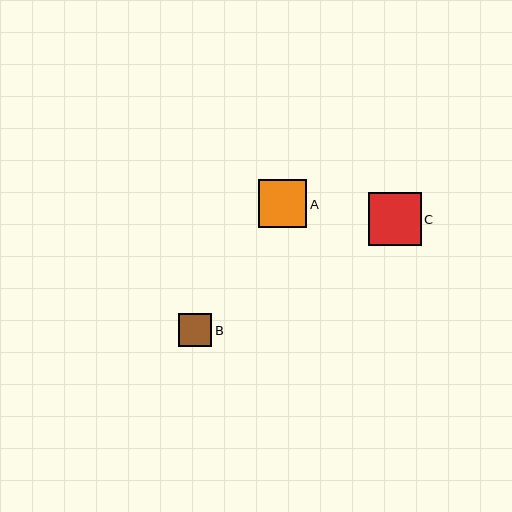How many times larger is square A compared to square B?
Square A is approximately 1.4 times the size of square B.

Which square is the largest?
Square C is the largest with a size of approximately 53 pixels.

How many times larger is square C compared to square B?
Square C is approximately 1.6 times the size of square B.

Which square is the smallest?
Square B is the smallest with a size of approximately 33 pixels.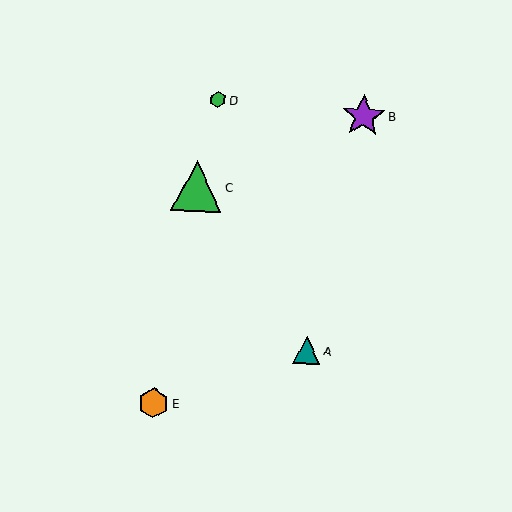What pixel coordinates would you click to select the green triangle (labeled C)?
Click at (197, 186) to select the green triangle C.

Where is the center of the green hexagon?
The center of the green hexagon is at (218, 100).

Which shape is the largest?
The green triangle (labeled C) is the largest.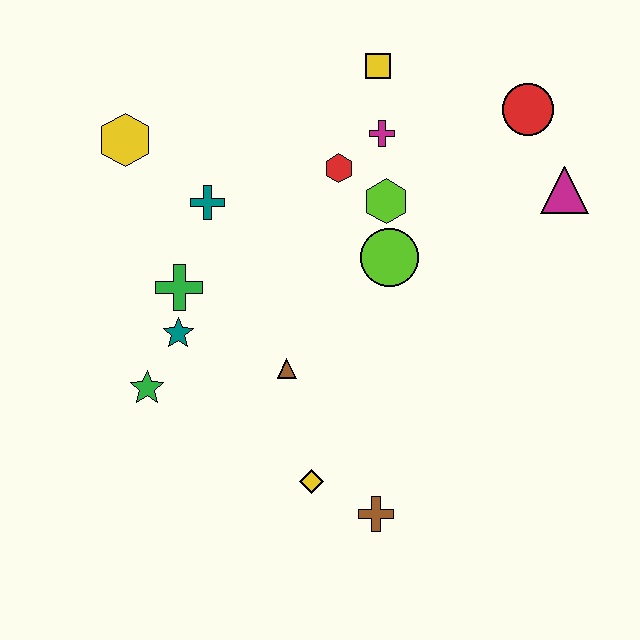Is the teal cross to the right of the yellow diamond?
No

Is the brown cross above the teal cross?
No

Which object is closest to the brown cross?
The yellow diamond is closest to the brown cross.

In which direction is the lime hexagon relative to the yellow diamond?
The lime hexagon is above the yellow diamond.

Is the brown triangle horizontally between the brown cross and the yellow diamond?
No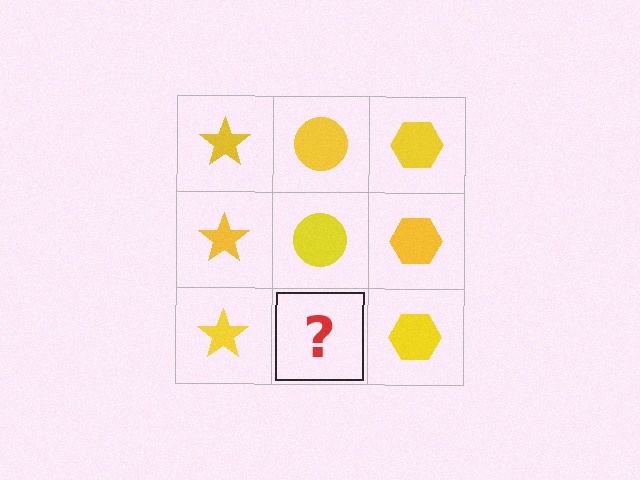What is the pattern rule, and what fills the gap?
The rule is that each column has a consistent shape. The gap should be filled with a yellow circle.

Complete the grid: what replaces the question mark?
The question mark should be replaced with a yellow circle.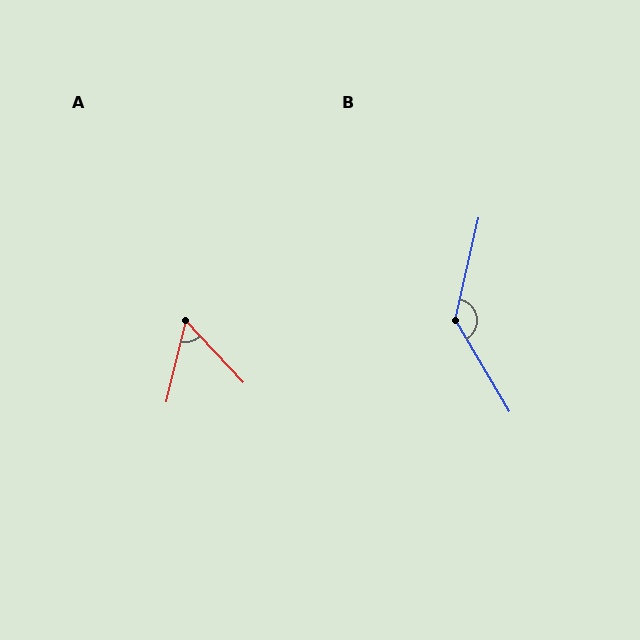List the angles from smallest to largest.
A (57°), B (136°).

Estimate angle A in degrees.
Approximately 57 degrees.